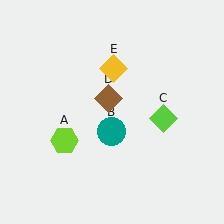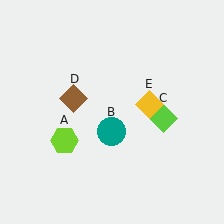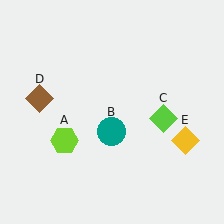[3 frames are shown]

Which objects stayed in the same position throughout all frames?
Lime hexagon (object A) and teal circle (object B) and lime diamond (object C) remained stationary.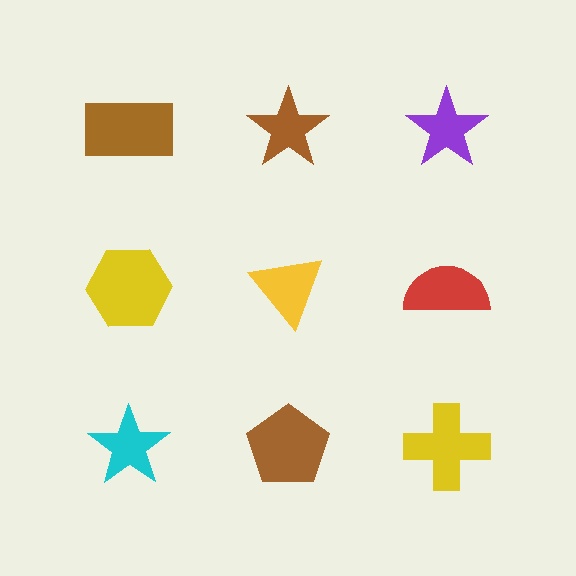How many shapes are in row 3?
3 shapes.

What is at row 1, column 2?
A brown star.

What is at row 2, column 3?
A red semicircle.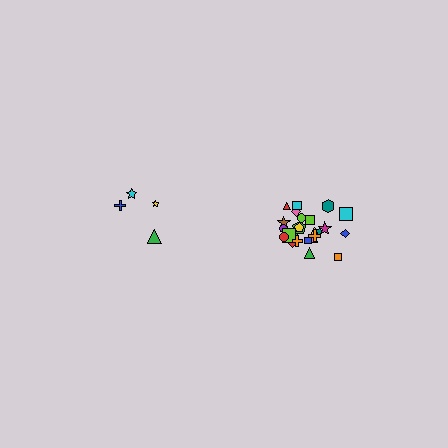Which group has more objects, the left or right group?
The right group.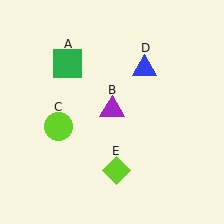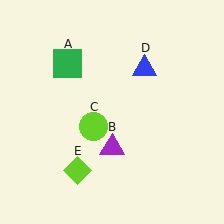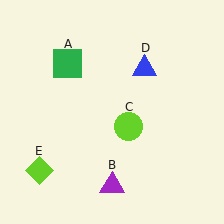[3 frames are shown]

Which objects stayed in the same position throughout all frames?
Green square (object A) and blue triangle (object D) remained stationary.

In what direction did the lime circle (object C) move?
The lime circle (object C) moved right.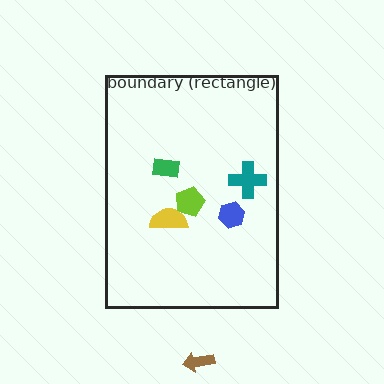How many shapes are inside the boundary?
5 inside, 1 outside.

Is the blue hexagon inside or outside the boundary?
Inside.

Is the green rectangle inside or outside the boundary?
Inside.